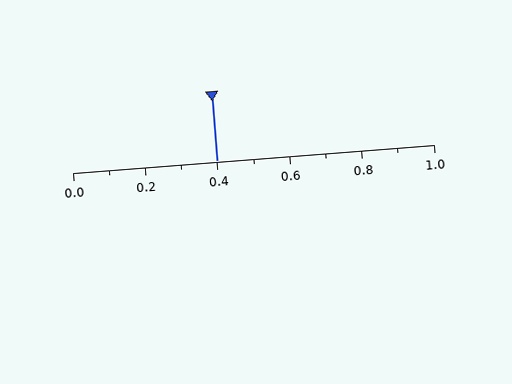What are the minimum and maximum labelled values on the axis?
The axis runs from 0.0 to 1.0.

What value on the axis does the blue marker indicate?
The marker indicates approximately 0.4.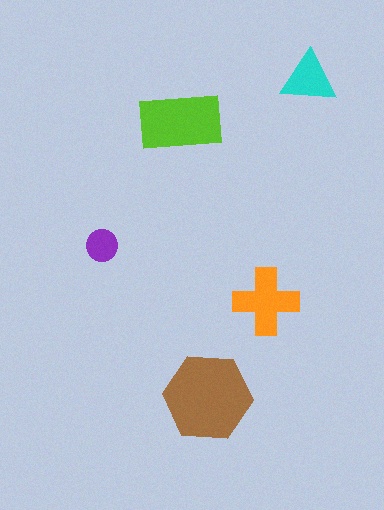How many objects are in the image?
There are 5 objects in the image.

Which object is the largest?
The brown hexagon.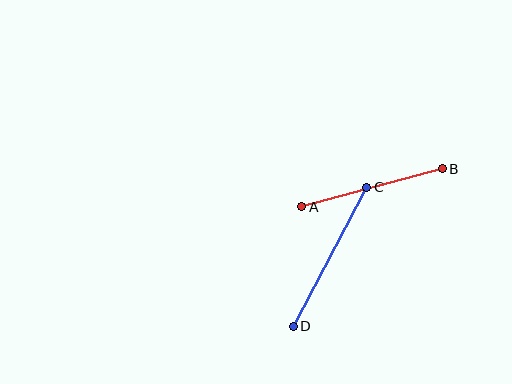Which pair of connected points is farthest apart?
Points C and D are farthest apart.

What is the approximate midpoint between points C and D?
The midpoint is at approximately (330, 257) pixels.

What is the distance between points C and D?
The distance is approximately 157 pixels.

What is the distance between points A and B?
The distance is approximately 146 pixels.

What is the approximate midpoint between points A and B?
The midpoint is at approximately (372, 188) pixels.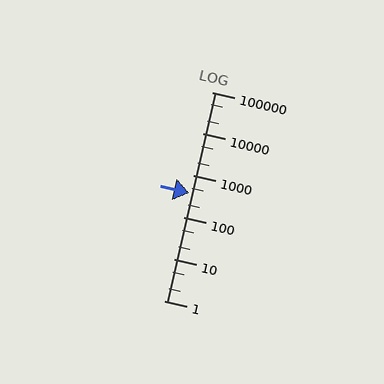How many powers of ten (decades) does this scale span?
The scale spans 5 decades, from 1 to 100000.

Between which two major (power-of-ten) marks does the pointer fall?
The pointer is between 100 and 1000.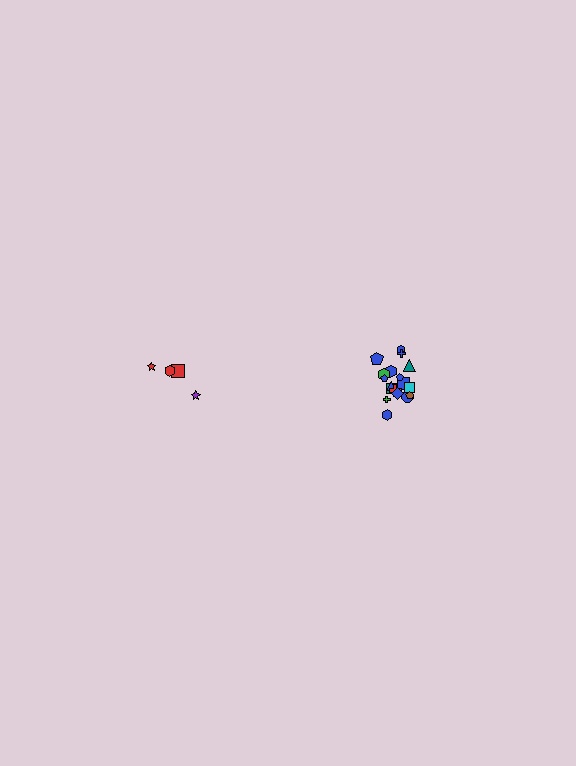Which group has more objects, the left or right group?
The right group.